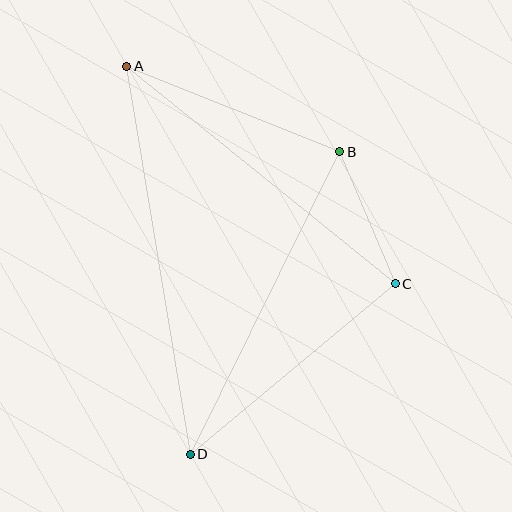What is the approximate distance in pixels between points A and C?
The distance between A and C is approximately 346 pixels.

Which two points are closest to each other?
Points B and C are closest to each other.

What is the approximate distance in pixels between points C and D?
The distance between C and D is approximately 267 pixels.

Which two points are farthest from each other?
Points A and D are farthest from each other.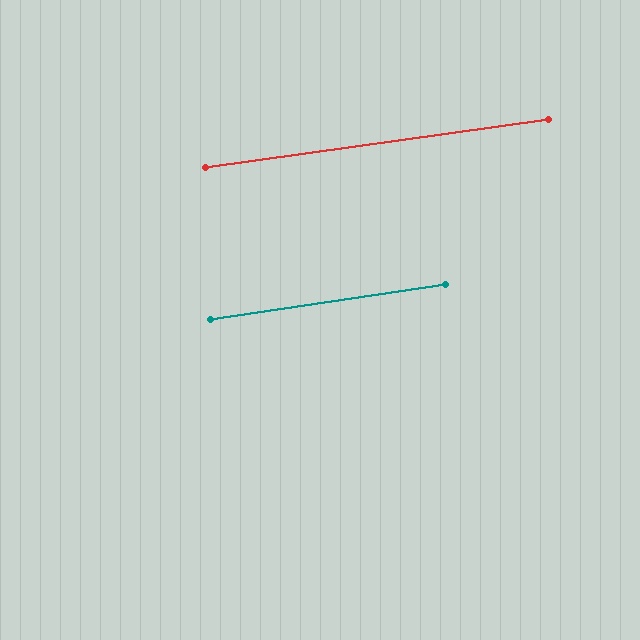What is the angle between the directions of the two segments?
Approximately 0 degrees.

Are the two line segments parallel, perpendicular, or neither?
Parallel — their directions differ by only 0.5°.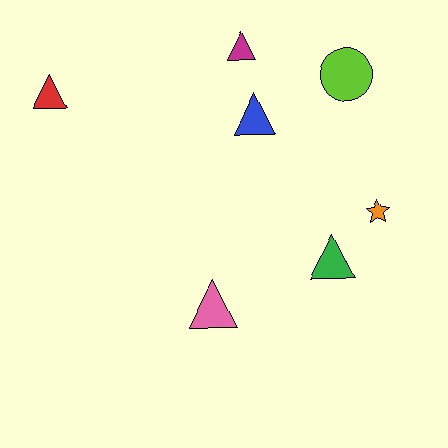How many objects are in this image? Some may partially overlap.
There are 7 objects.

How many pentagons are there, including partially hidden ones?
There are no pentagons.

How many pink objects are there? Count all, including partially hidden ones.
There is 1 pink object.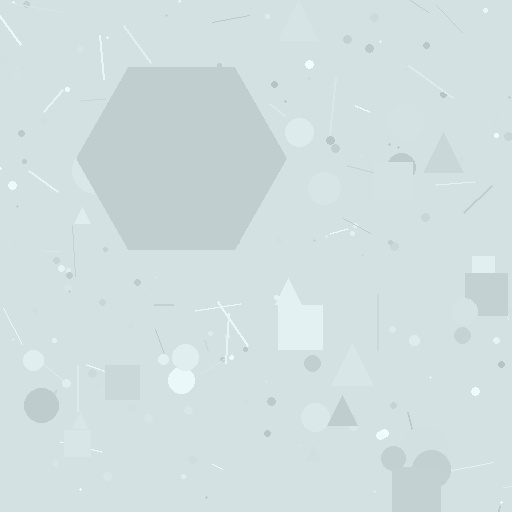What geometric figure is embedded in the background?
A hexagon is embedded in the background.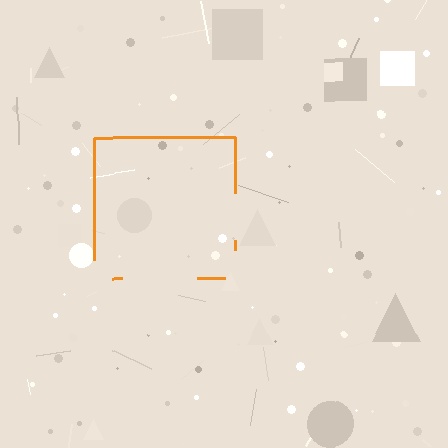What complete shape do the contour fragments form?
The contour fragments form a square.